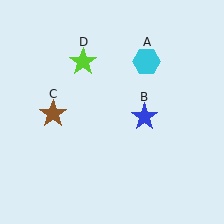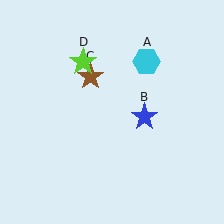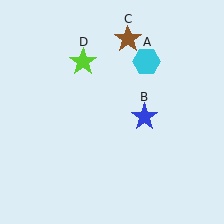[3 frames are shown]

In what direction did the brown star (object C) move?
The brown star (object C) moved up and to the right.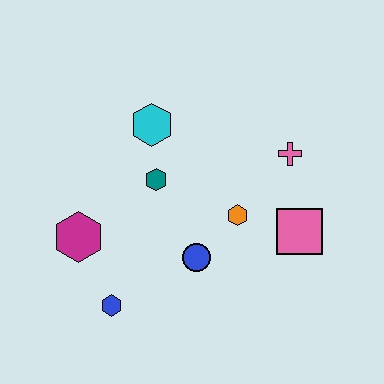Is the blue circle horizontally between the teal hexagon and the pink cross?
Yes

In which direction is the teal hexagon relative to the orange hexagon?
The teal hexagon is to the left of the orange hexagon.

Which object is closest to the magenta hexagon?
The blue hexagon is closest to the magenta hexagon.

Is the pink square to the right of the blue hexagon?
Yes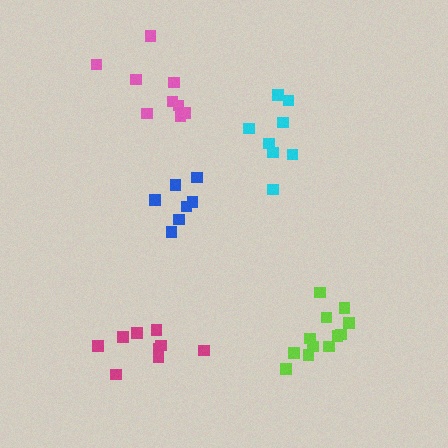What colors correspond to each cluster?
The clusters are colored: cyan, blue, pink, lime, magenta.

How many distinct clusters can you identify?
There are 5 distinct clusters.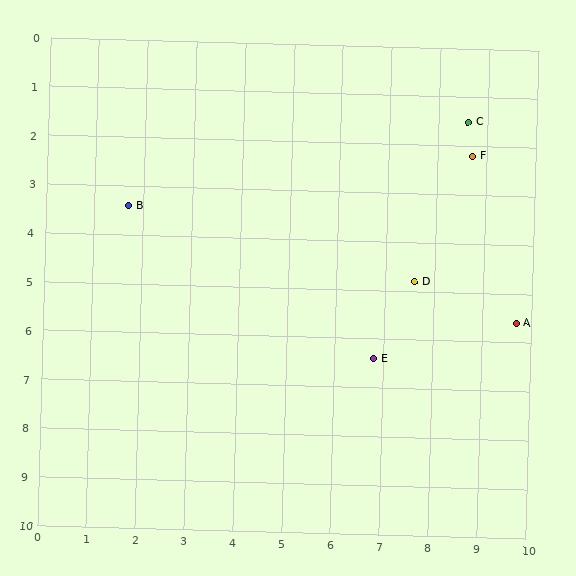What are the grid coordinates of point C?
Point C is at approximately (8.6, 1.5).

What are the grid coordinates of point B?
Point B is at approximately (1.7, 3.4).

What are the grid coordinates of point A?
Point A is at approximately (9.7, 5.6).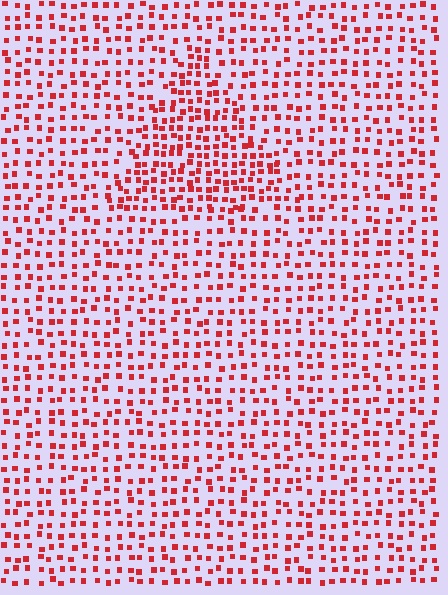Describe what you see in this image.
The image contains small red elements arranged at two different densities. A triangle-shaped region is visible where the elements are more densely packed than the surrounding area.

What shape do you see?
I see a triangle.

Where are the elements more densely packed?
The elements are more densely packed inside the triangle boundary.